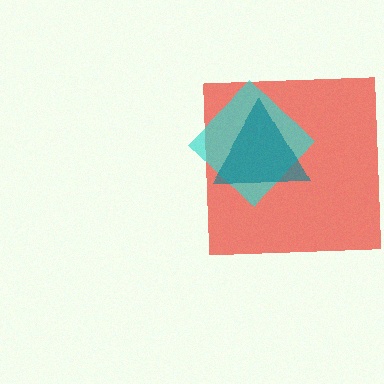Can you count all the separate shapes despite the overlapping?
Yes, there are 3 separate shapes.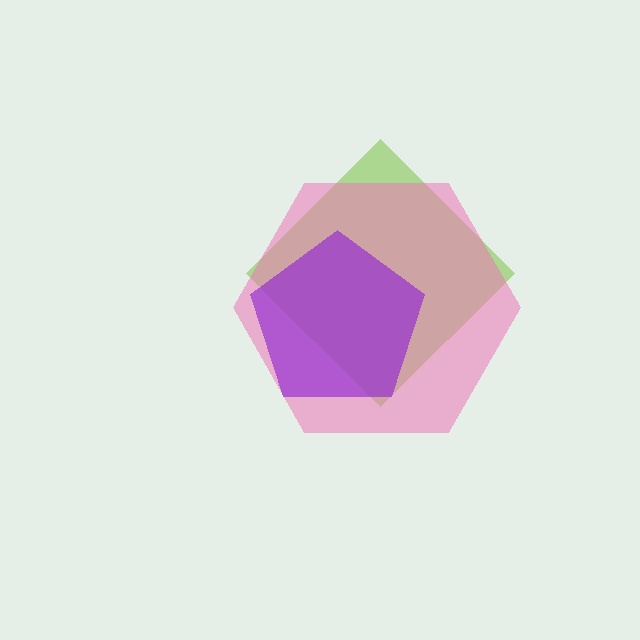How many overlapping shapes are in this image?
There are 3 overlapping shapes in the image.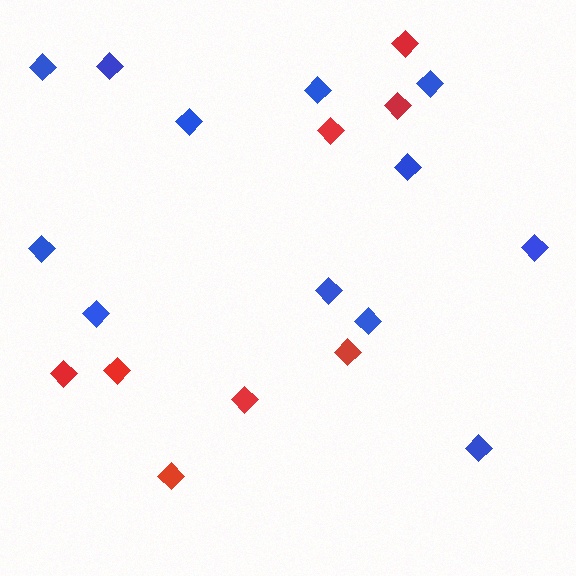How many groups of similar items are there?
There are 2 groups: one group of blue diamonds (12) and one group of red diamonds (8).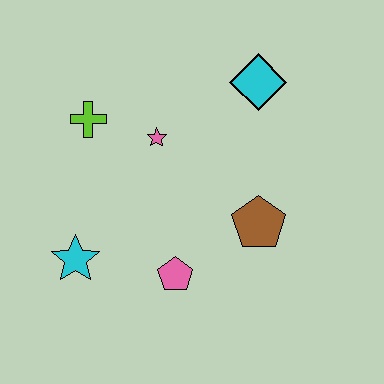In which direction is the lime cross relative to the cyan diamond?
The lime cross is to the left of the cyan diamond.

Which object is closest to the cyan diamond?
The pink star is closest to the cyan diamond.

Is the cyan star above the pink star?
No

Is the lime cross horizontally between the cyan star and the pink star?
Yes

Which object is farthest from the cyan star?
The cyan diamond is farthest from the cyan star.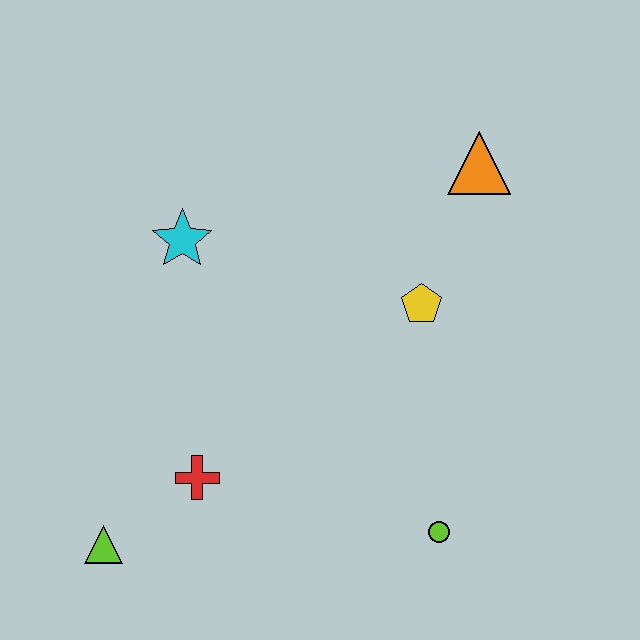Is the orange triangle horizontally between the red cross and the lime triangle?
No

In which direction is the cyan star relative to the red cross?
The cyan star is above the red cross.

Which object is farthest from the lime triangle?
The orange triangle is farthest from the lime triangle.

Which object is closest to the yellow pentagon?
The orange triangle is closest to the yellow pentagon.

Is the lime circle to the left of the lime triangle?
No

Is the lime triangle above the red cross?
No